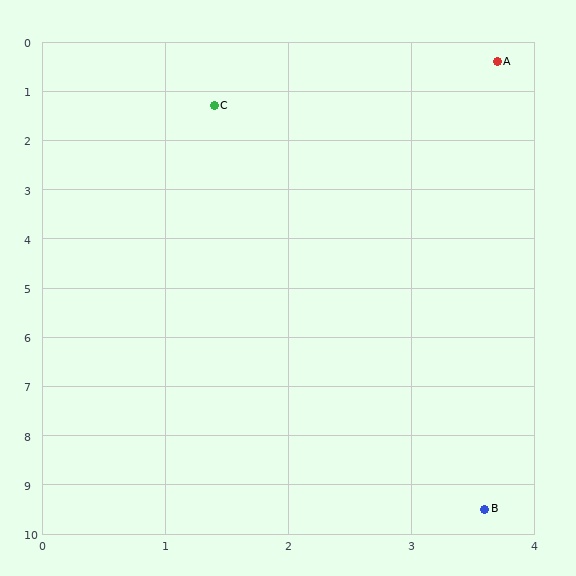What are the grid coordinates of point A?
Point A is at approximately (3.7, 0.4).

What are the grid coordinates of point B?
Point B is at approximately (3.6, 9.5).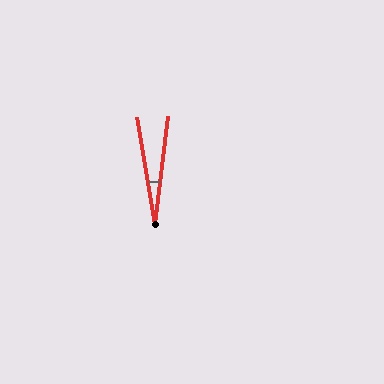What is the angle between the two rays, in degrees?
Approximately 16 degrees.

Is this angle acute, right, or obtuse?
It is acute.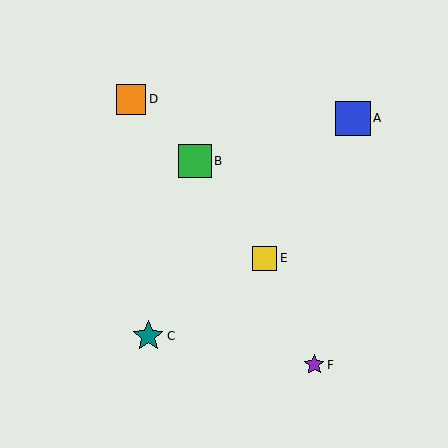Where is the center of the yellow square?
The center of the yellow square is at (265, 258).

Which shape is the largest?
The blue square (labeled A) is the largest.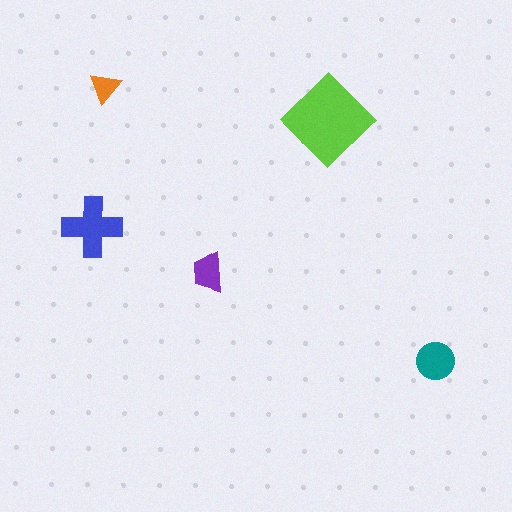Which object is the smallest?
The orange triangle.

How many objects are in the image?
There are 5 objects in the image.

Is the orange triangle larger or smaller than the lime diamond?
Smaller.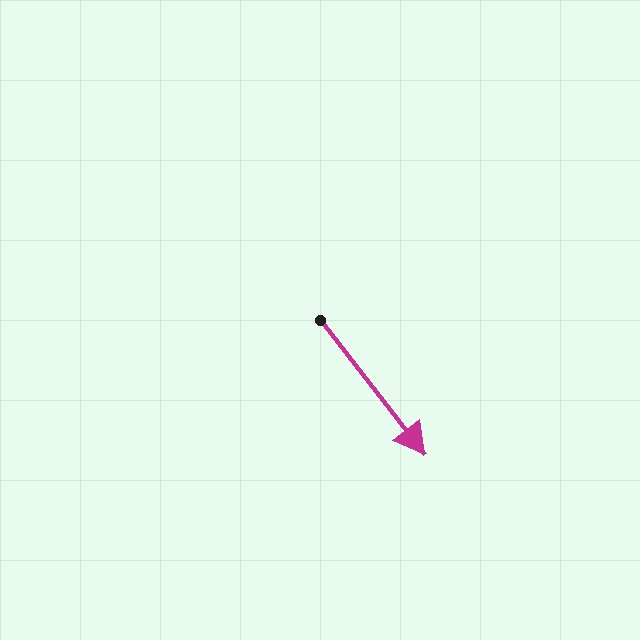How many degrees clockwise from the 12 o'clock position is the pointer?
Approximately 142 degrees.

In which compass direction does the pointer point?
Southeast.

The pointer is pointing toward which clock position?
Roughly 5 o'clock.